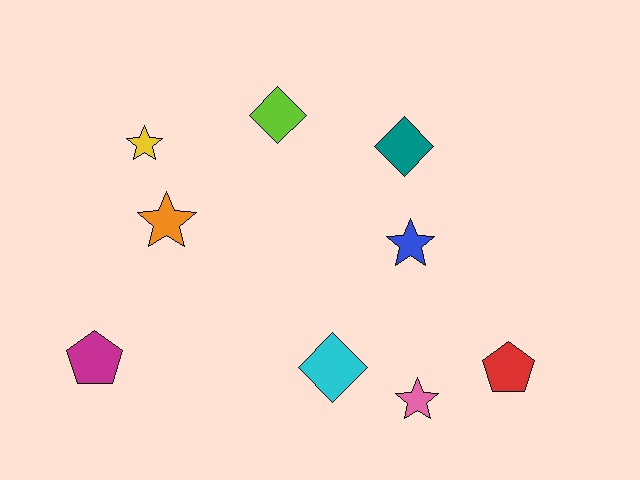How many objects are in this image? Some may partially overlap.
There are 9 objects.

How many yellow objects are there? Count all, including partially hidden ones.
There is 1 yellow object.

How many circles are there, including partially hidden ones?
There are no circles.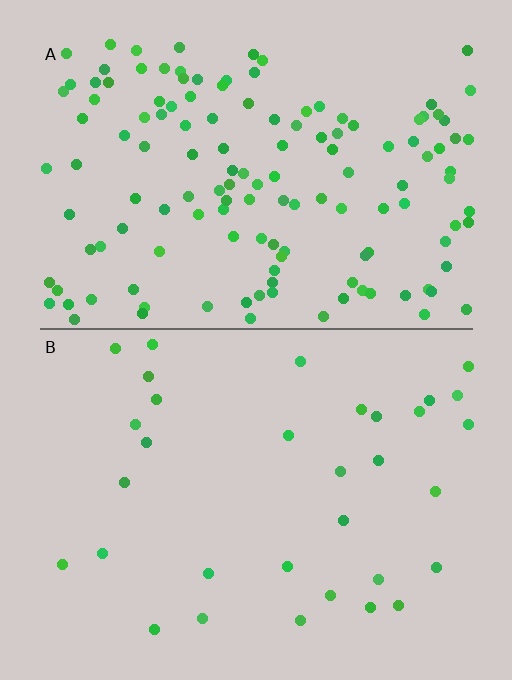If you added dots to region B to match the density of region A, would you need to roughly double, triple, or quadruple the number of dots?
Approximately quadruple.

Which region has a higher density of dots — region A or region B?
A (the top).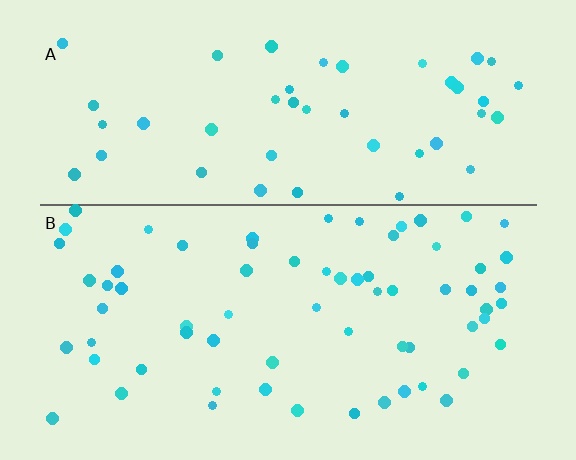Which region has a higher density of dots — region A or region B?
B (the bottom).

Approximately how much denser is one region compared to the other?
Approximately 1.4× — region B over region A.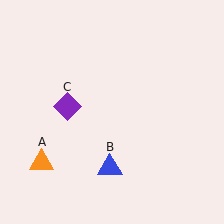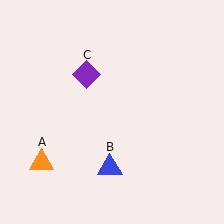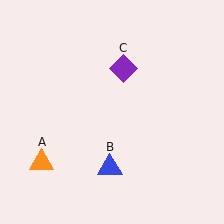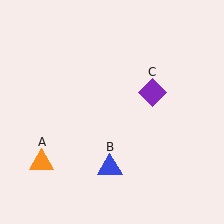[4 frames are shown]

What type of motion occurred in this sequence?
The purple diamond (object C) rotated clockwise around the center of the scene.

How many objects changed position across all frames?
1 object changed position: purple diamond (object C).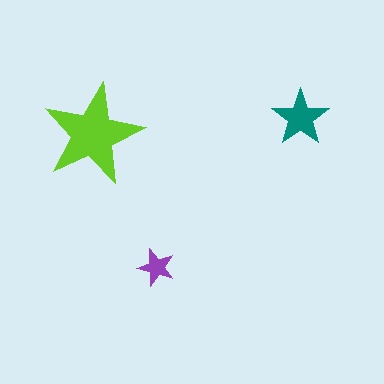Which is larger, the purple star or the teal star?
The teal one.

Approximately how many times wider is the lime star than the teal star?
About 2 times wider.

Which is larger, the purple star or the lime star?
The lime one.